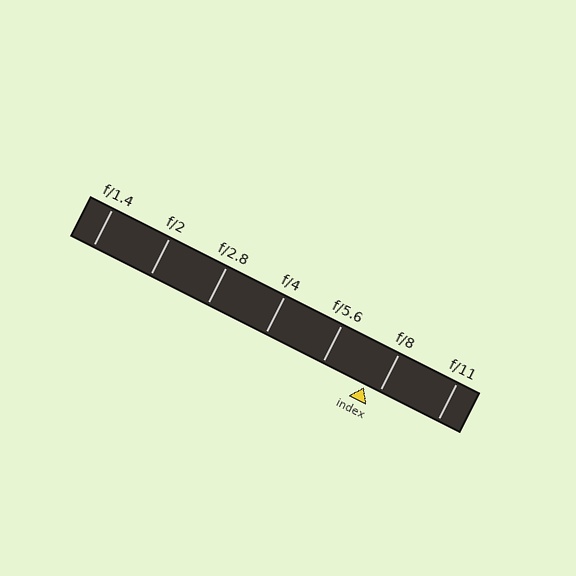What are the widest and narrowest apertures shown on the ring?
The widest aperture shown is f/1.4 and the narrowest is f/11.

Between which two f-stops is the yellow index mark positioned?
The index mark is between f/5.6 and f/8.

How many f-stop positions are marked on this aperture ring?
There are 7 f-stop positions marked.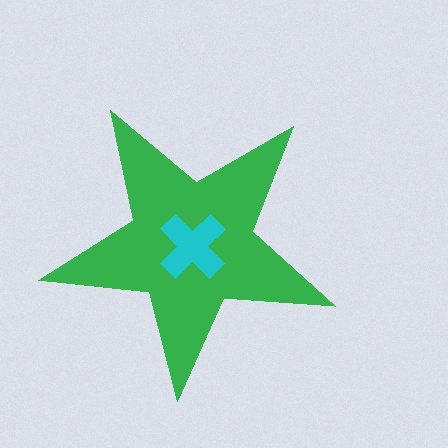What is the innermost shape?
The cyan cross.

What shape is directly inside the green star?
The cyan cross.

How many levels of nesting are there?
2.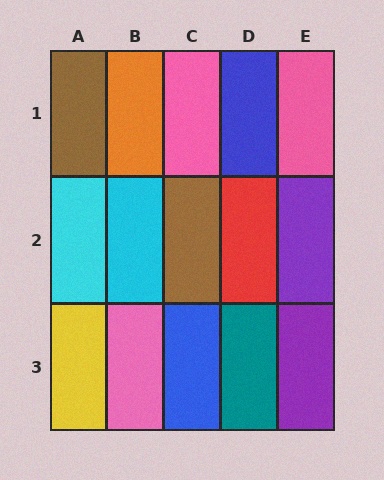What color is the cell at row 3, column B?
Pink.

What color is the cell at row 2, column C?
Brown.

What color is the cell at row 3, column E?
Purple.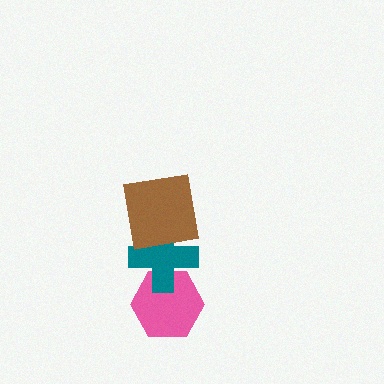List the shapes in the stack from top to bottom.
From top to bottom: the brown square, the teal cross, the pink hexagon.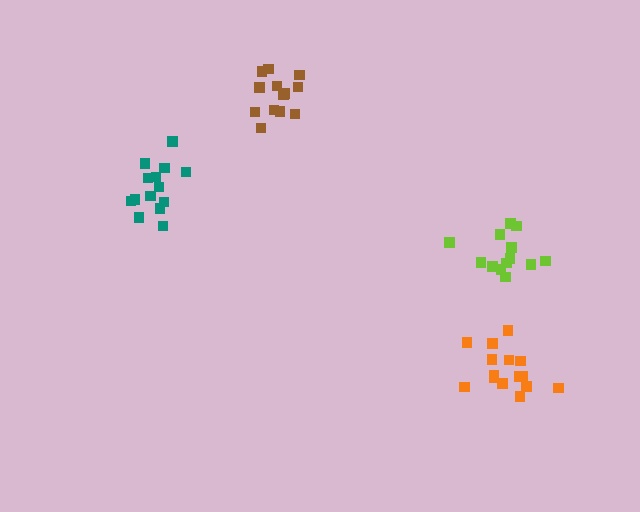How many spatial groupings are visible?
There are 4 spatial groupings.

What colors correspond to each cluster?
The clusters are colored: brown, teal, orange, lime.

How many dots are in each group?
Group 1: 13 dots, Group 2: 14 dots, Group 3: 16 dots, Group 4: 13 dots (56 total).